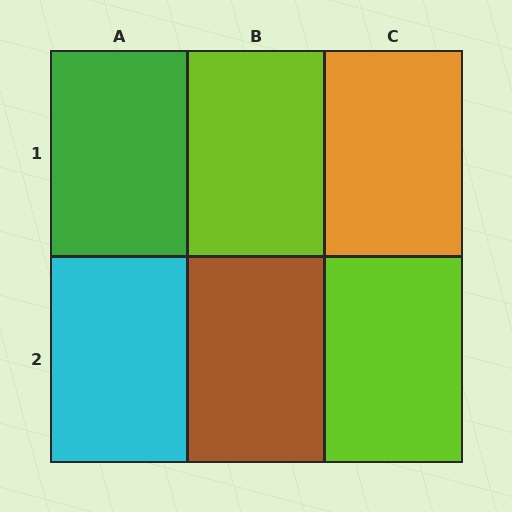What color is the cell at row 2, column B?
Brown.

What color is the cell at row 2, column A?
Cyan.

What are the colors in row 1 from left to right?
Green, lime, orange.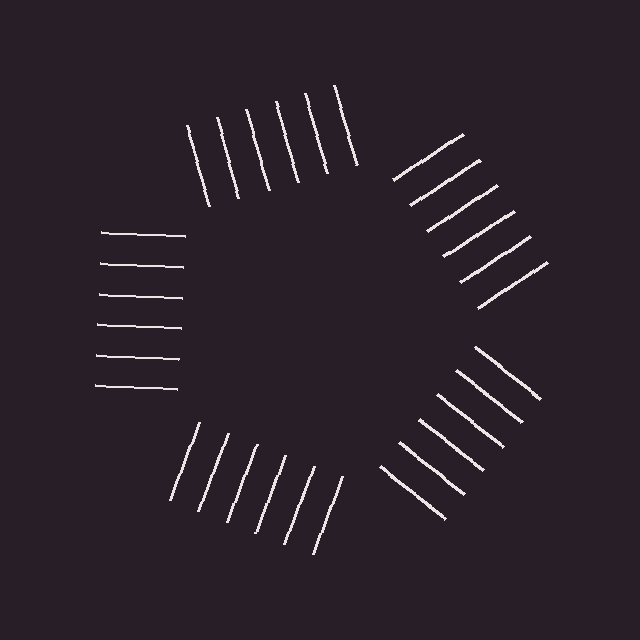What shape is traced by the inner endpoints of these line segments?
An illusory pentagon — the line segments terminate on its edges but no continuous stroke is drawn.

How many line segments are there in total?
30 — 6 along each of the 5 edges.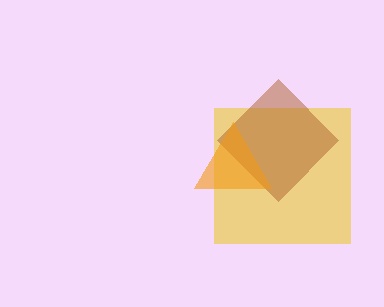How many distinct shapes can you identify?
There are 3 distinct shapes: a yellow square, a brown diamond, an orange triangle.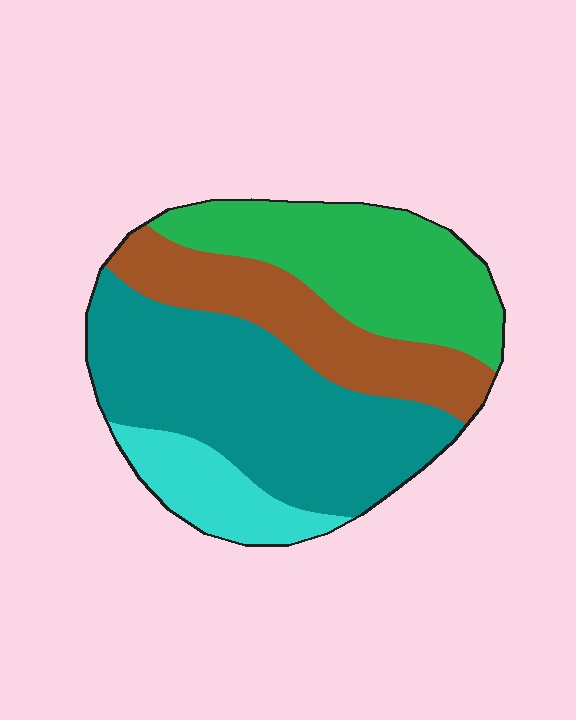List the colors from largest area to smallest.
From largest to smallest: teal, green, brown, cyan.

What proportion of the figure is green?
Green takes up about one quarter (1/4) of the figure.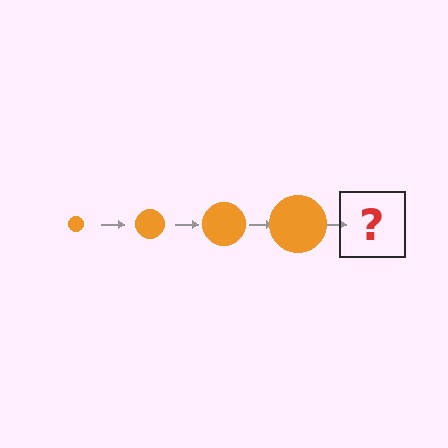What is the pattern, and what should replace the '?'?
The pattern is that the circle gets progressively larger each step. The '?' should be an orange circle, larger than the previous one.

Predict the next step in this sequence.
The next step is an orange circle, larger than the previous one.